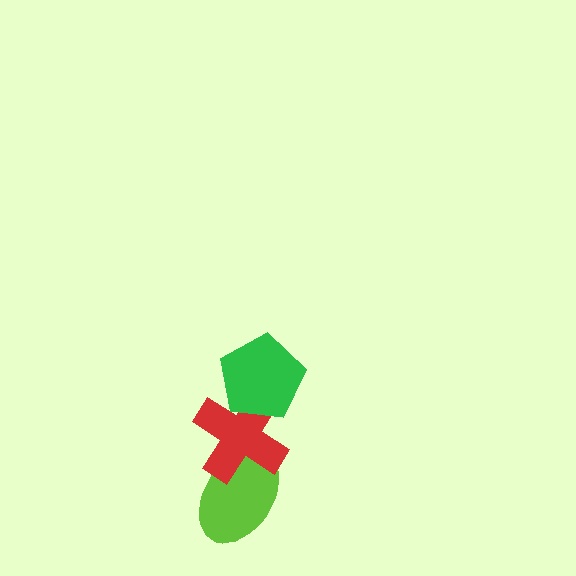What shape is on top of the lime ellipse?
The red cross is on top of the lime ellipse.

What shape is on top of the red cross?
The green pentagon is on top of the red cross.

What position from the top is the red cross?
The red cross is 2nd from the top.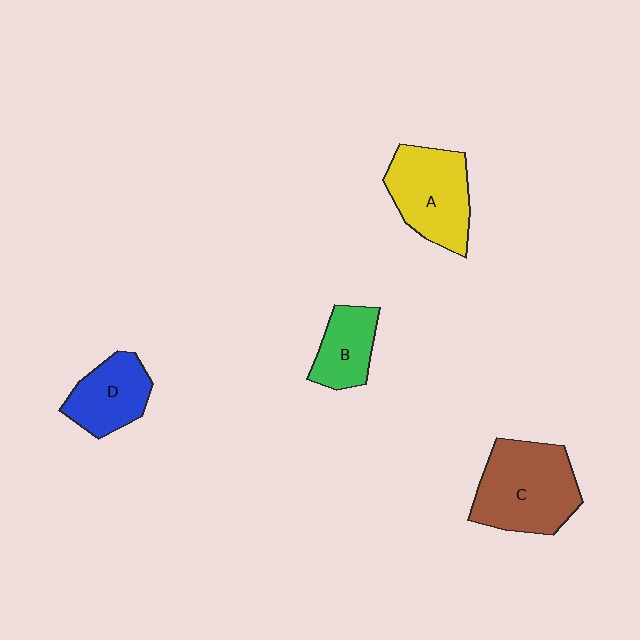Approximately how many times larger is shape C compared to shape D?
Approximately 1.6 times.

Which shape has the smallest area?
Shape B (green).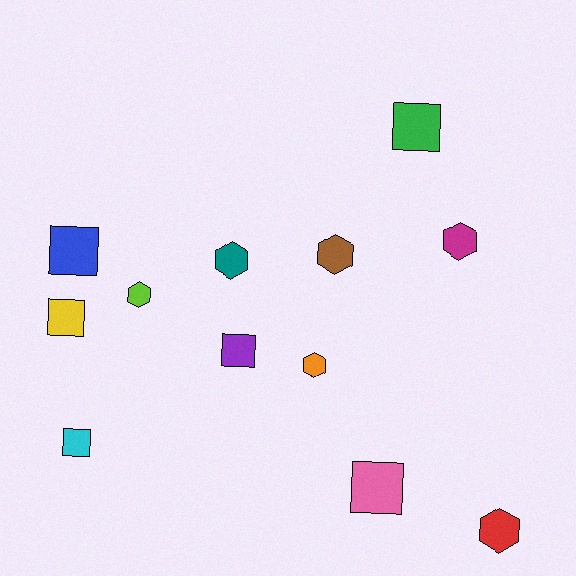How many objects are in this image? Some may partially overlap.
There are 12 objects.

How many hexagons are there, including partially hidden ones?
There are 6 hexagons.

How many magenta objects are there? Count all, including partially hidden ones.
There is 1 magenta object.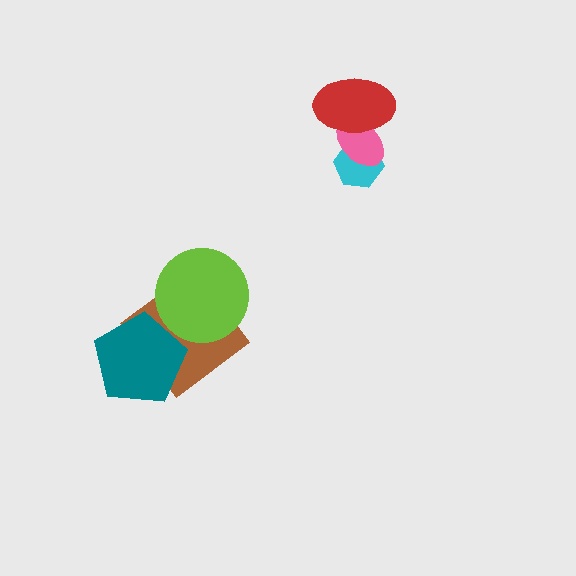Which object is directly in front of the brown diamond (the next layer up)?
The teal pentagon is directly in front of the brown diamond.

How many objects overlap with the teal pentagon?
1 object overlaps with the teal pentagon.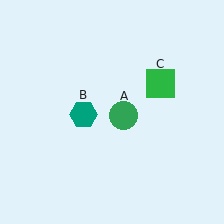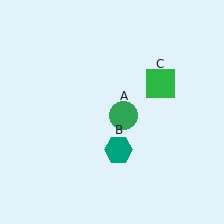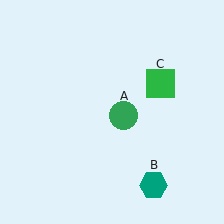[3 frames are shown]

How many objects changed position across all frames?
1 object changed position: teal hexagon (object B).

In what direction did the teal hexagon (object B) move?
The teal hexagon (object B) moved down and to the right.